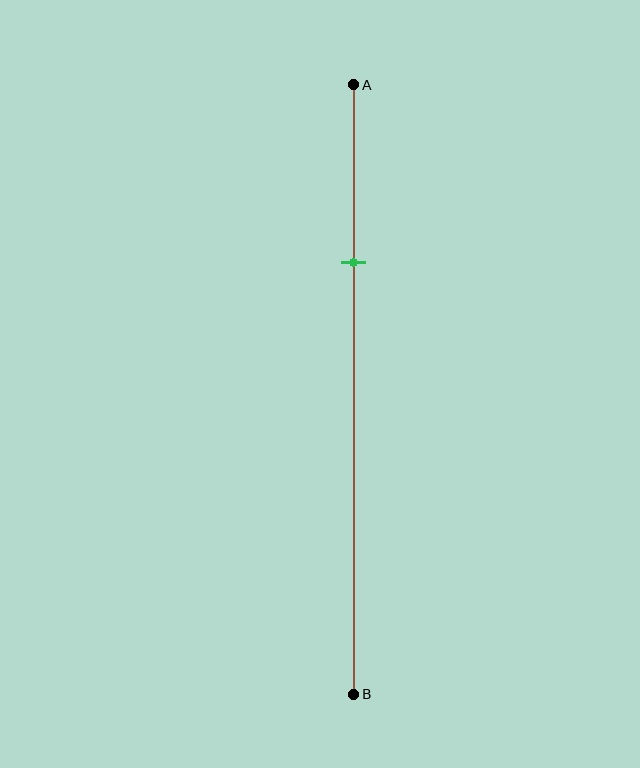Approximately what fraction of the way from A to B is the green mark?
The green mark is approximately 30% of the way from A to B.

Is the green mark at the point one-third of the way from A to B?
No, the mark is at about 30% from A, not at the 33% one-third point.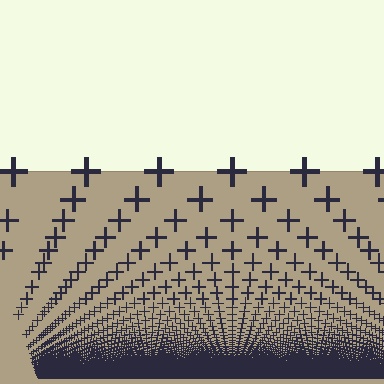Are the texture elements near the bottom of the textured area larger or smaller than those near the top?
Smaller. The gradient is inverted — elements near the bottom are smaller and denser.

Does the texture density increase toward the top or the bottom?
Density increases toward the bottom.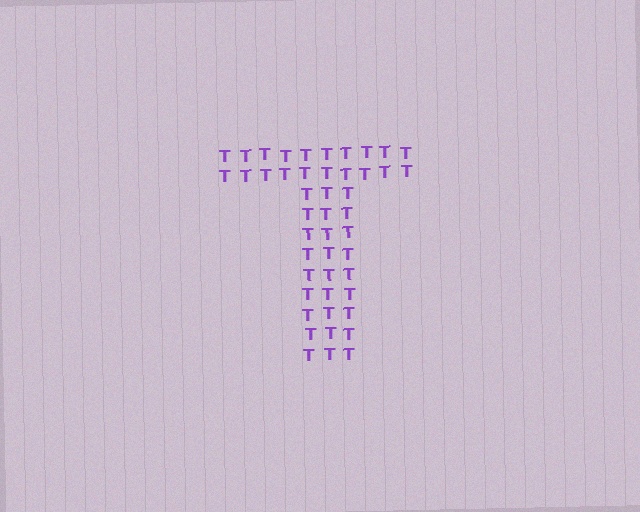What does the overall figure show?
The overall figure shows the letter T.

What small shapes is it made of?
It is made of small letter T's.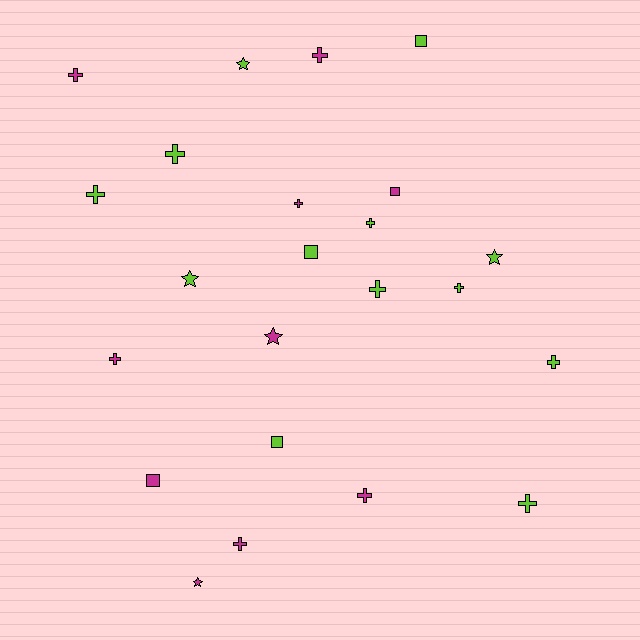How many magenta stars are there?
There are 2 magenta stars.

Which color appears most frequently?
Lime, with 13 objects.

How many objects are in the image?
There are 23 objects.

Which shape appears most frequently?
Cross, with 13 objects.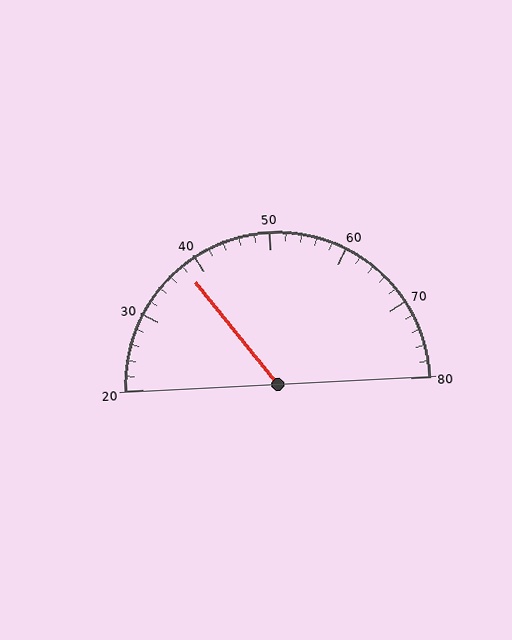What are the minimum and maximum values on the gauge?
The gauge ranges from 20 to 80.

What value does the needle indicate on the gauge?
The needle indicates approximately 38.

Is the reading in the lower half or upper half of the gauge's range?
The reading is in the lower half of the range (20 to 80).